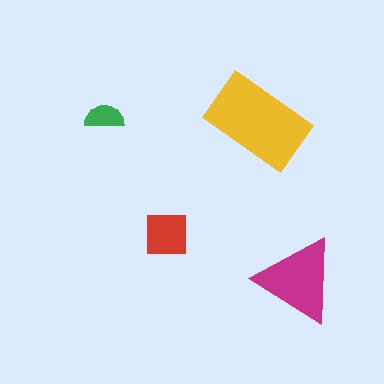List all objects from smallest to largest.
The green semicircle, the red square, the magenta triangle, the yellow rectangle.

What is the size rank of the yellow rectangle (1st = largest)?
1st.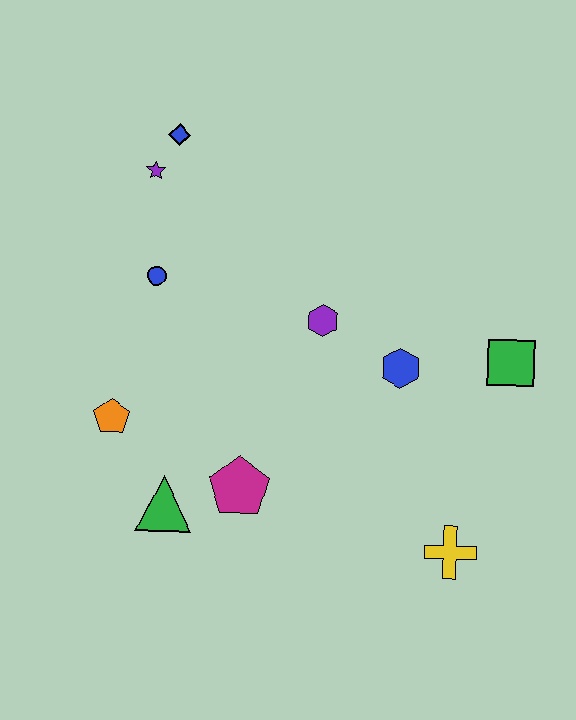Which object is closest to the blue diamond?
The purple star is closest to the blue diamond.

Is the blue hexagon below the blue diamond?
Yes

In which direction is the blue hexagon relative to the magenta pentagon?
The blue hexagon is to the right of the magenta pentagon.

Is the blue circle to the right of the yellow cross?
No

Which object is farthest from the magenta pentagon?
The blue diamond is farthest from the magenta pentagon.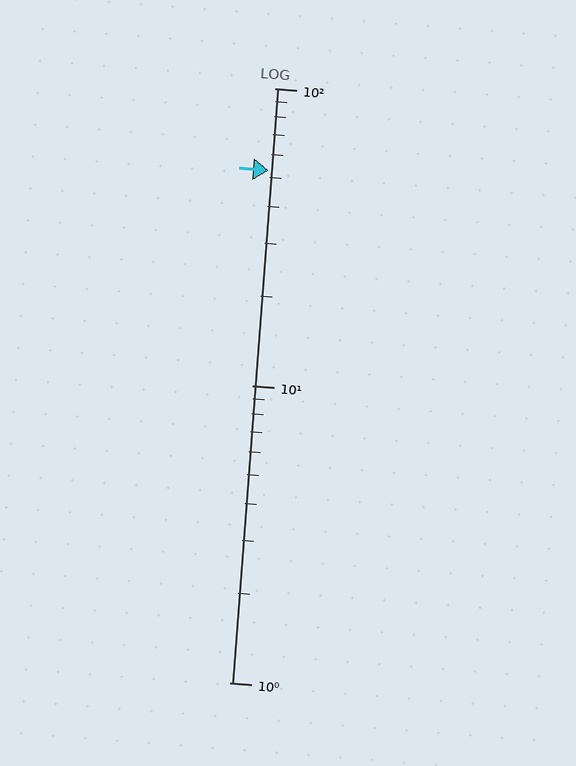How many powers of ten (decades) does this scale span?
The scale spans 2 decades, from 1 to 100.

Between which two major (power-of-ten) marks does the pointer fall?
The pointer is between 10 and 100.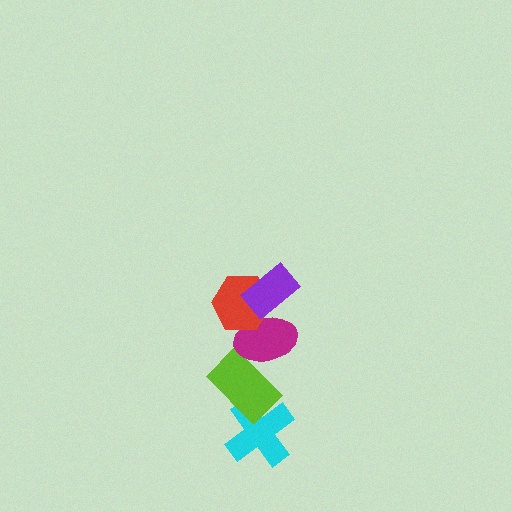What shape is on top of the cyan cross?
The lime rectangle is on top of the cyan cross.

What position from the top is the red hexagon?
The red hexagon is 2nd from the top.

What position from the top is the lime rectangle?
The lime rectangle is 4th from the top.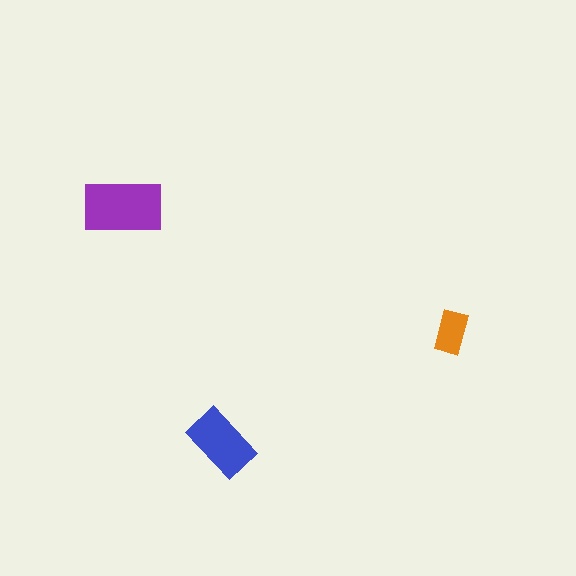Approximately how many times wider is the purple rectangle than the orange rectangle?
About 2 times wider.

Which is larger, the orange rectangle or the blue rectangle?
The blue one.